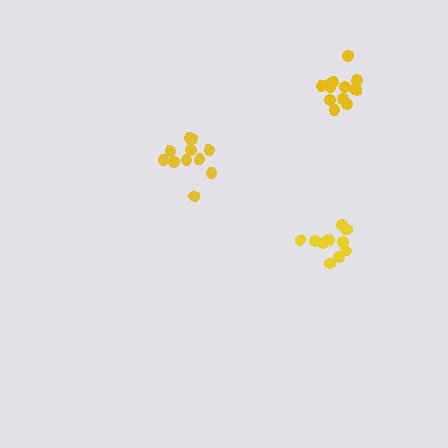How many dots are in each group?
Group 1: 11 dots, Group 2: 11 dots, Group 3: 13 dots (35 total).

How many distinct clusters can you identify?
There are 3 distinct clusters.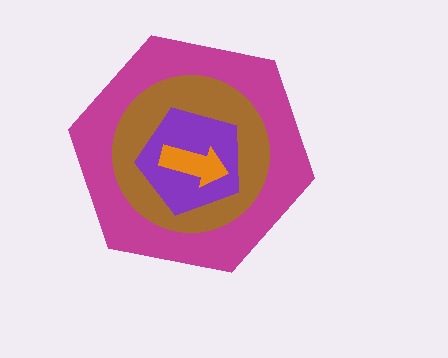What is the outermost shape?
The magenta hexagon.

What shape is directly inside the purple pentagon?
The orange arrow.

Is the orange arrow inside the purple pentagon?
Yes.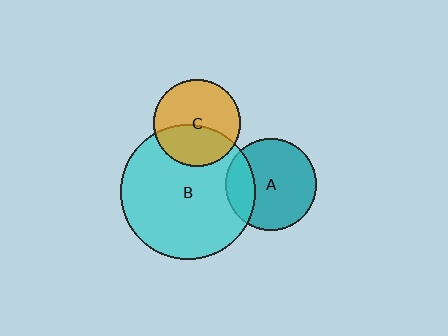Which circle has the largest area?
Circle B (cyan).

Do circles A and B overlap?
Yes.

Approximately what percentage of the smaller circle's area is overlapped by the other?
Approximately 25%.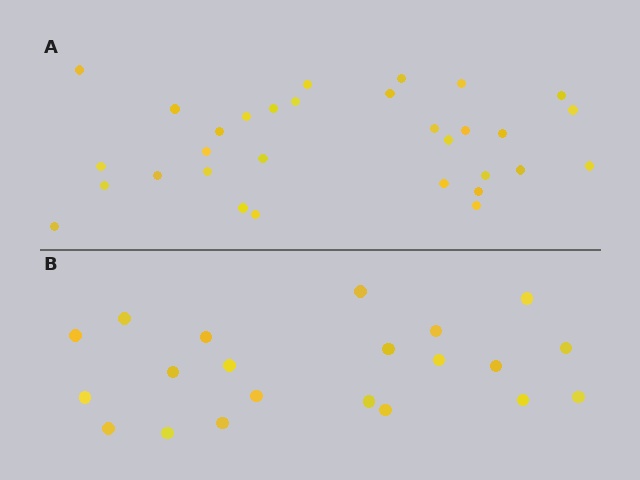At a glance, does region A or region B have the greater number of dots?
Region A (the top region) has more dots.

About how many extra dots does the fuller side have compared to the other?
Region A has roughly 10 or so more dots than region B.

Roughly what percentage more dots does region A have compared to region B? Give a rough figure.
About 50% more.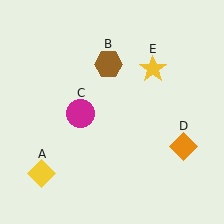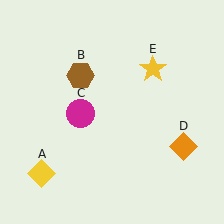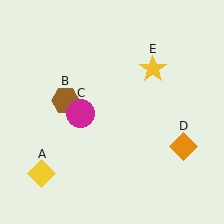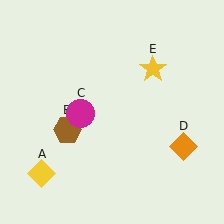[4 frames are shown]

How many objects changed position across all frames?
1 object changed position: brown hexagon (object B).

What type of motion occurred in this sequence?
The brown hexagon (object B) rotated counterclockwise around the center of the scene.